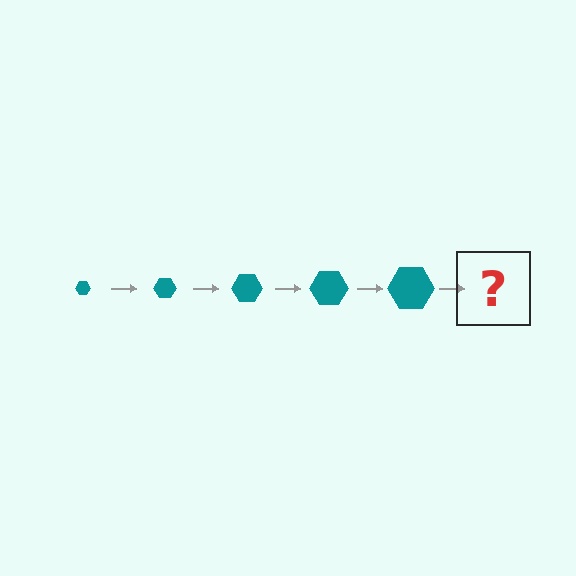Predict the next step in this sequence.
The next step is a teal hexagon, larger than the previous one.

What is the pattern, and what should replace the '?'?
The pattern is that the hexagon gets progressively larger each step. The '?' should be a teal hexagon, larger than the previous one.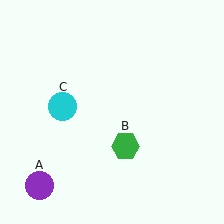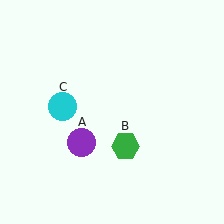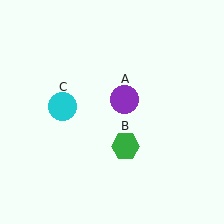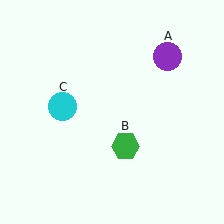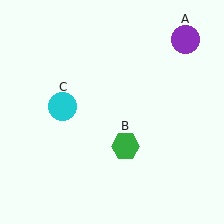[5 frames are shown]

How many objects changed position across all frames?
1 object changed position: purple circle (object A).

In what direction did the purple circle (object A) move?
The purple circle (object A) moved up and to the right.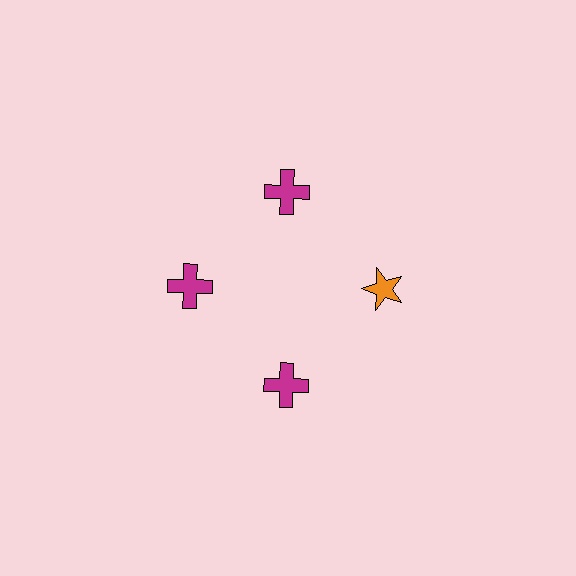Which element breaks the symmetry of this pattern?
The orange star at roughly the 3 o'clock position breaks the symmetry. All other shapes are magenta crosses.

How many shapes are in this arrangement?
There are 4 shapes arranged in a ring pattern.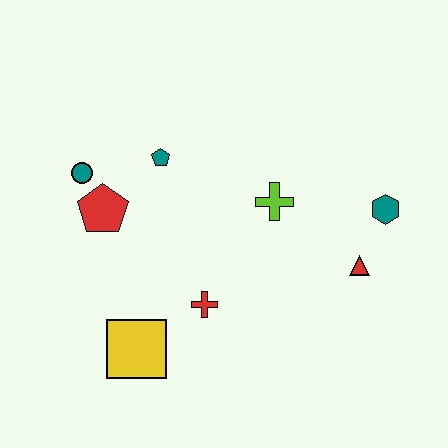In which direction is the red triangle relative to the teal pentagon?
The red triangle is to the right of the teal pentagon.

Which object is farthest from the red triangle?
The teal circle is farthest from the red triangle.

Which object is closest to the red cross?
The yellow square is closest to the red cross.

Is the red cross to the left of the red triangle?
Yes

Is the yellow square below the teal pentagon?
Yes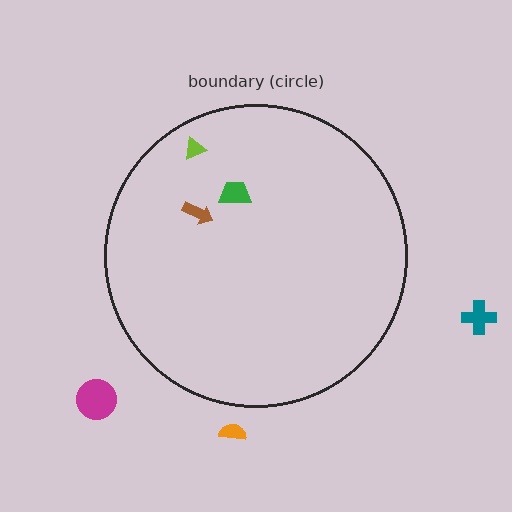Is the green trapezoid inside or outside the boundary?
Inside.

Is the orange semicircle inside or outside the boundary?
Outside.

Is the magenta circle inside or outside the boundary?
Outside.